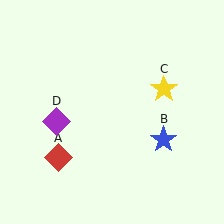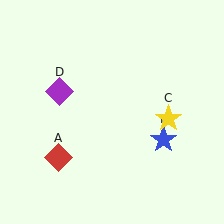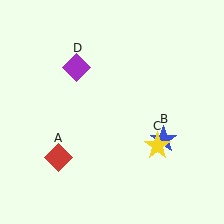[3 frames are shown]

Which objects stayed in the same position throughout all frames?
Red diamond (object A) and blue star (object B) remained stationary.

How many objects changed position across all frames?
2 objects changed position: yellow star (object C), purple diamond (object D).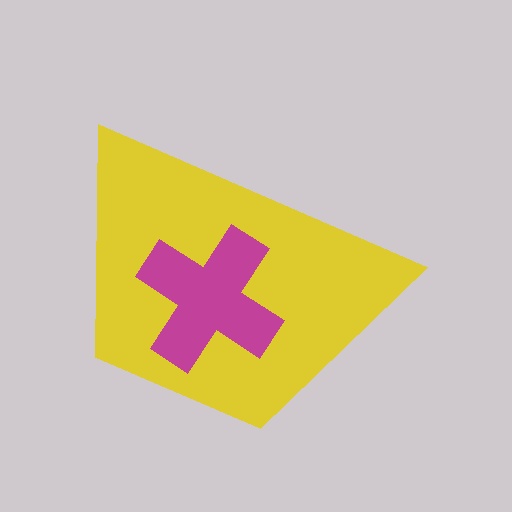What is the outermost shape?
The yellow trapezoid.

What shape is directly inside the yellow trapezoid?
The magenta cross.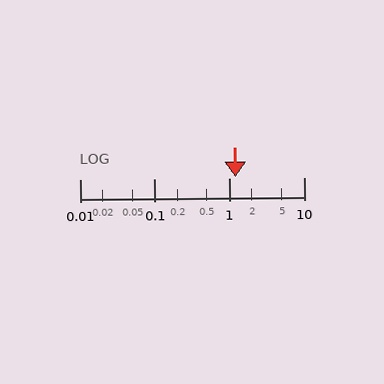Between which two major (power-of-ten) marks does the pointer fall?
The pointer is between 1 and 10.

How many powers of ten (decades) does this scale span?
The scale spans 3 decades, from 0.01 to 10.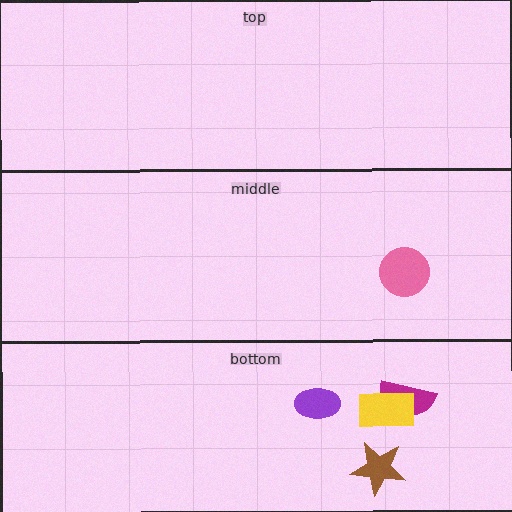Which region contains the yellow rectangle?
The bottom region.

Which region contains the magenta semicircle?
The bottom region.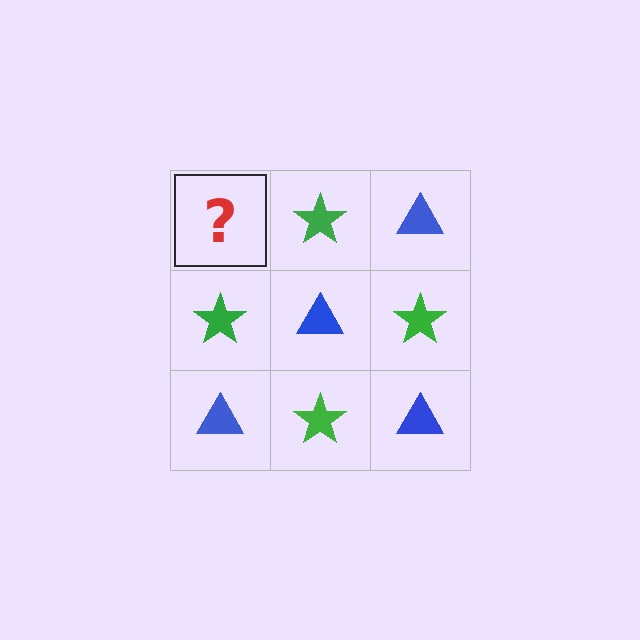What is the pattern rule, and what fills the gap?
The rule is that it alternates blue triangle and green star in a checkerboard pattern. The gap should be filled with a blue triangle.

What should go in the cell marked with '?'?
The missing cell should contain a blue triangle.